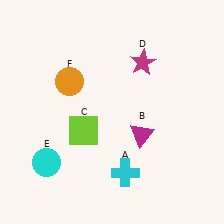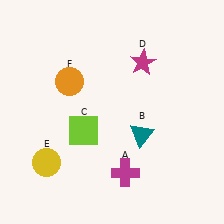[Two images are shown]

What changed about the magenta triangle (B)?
In Image 1, B is magenta. In Image 2, it changed to teal.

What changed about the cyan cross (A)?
In Image 1, A is cyan. In Image 2, it changed to magenta.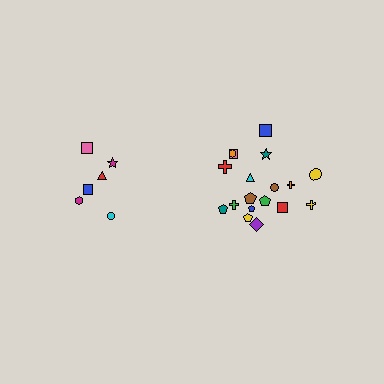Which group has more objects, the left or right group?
The right group.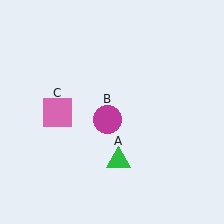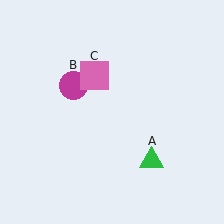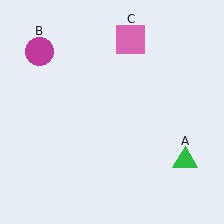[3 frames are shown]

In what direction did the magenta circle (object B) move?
The magenta circle (object B) moved up and to the left.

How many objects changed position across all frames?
3 objects changed position: green triangle (object A), magenta circle (object B), pink square (object C).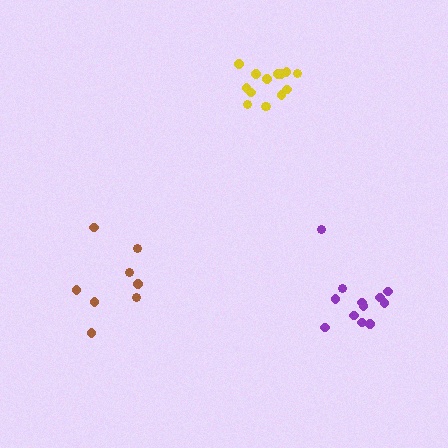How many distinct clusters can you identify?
There are 3 distinct clusters.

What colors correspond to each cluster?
The clusters are colored: purple, yellow, brown.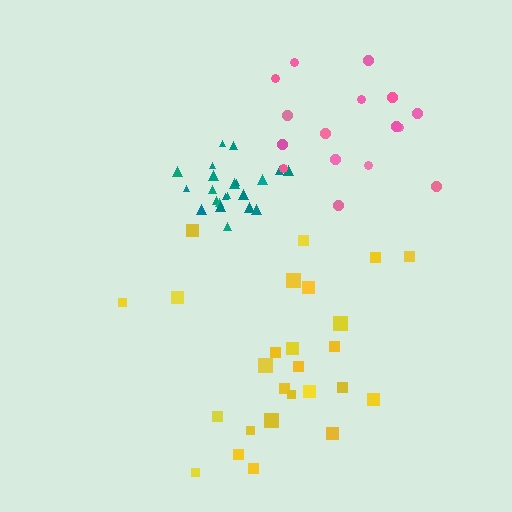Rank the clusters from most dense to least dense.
teal, yellow, pink.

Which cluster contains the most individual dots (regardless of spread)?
Yellow (27).